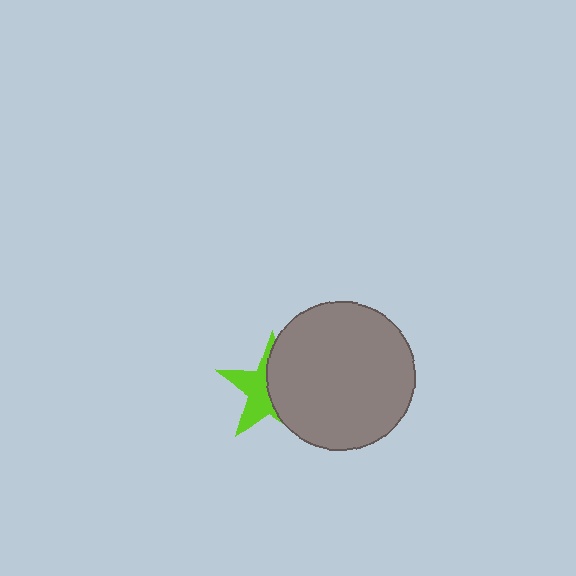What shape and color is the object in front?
The object in front is a gray circle.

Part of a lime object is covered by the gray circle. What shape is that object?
It is a star.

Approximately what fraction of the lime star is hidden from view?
Roughly 53% of the lime star is hidden behind the gray circle.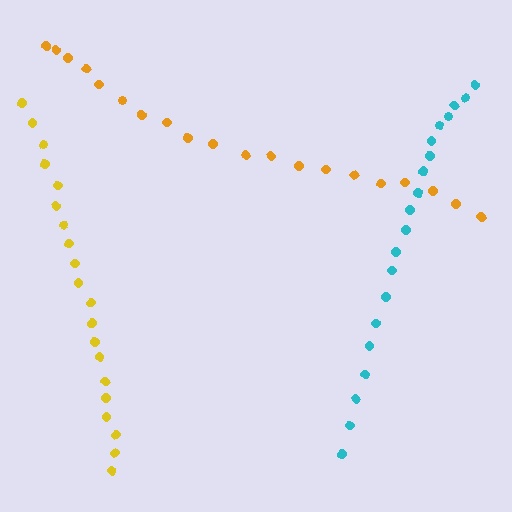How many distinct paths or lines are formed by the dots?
There are 3 distinct paths.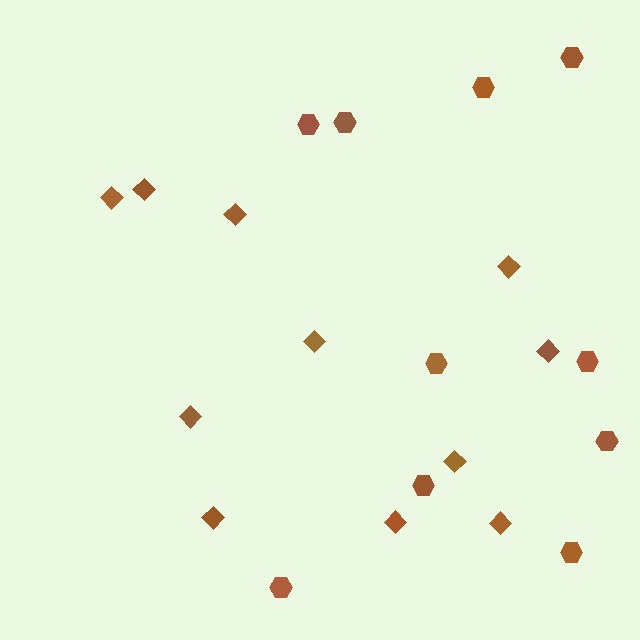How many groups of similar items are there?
There are 2 groups: one group of diamonds (11) and one group of hexagons (10).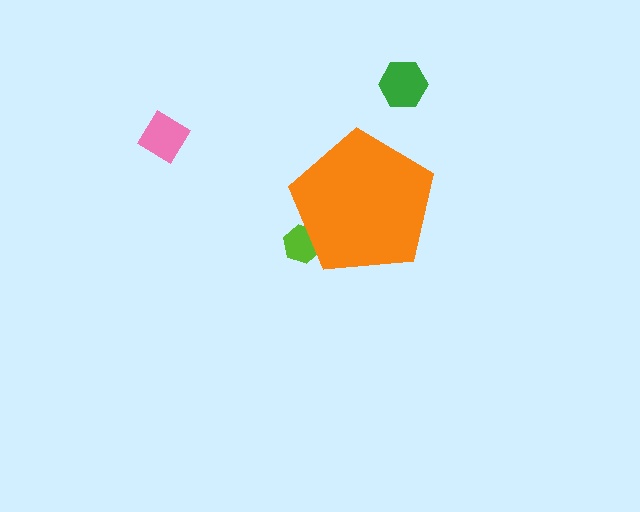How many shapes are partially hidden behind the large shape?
1 shape is partially hidden.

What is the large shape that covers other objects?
An orange pentagon.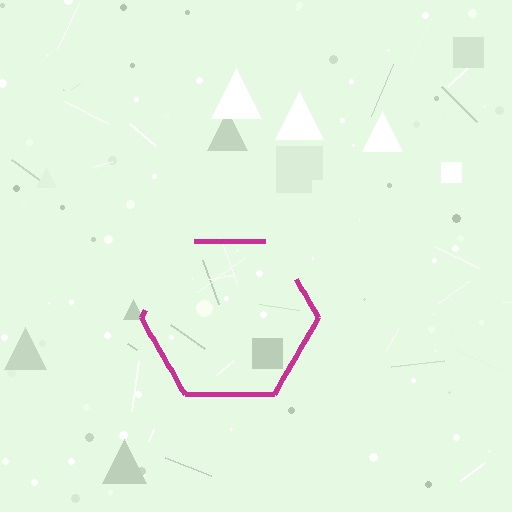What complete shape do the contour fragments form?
The contour fragments form a hexagon.